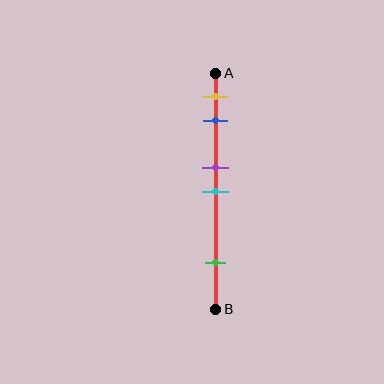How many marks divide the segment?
There are 5 marks dividing the segment.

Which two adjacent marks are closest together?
The purple and cyan marks are the closest adjacent pair.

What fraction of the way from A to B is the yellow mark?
The yellow mark is approximately 10% (0.1) of the way from A to B.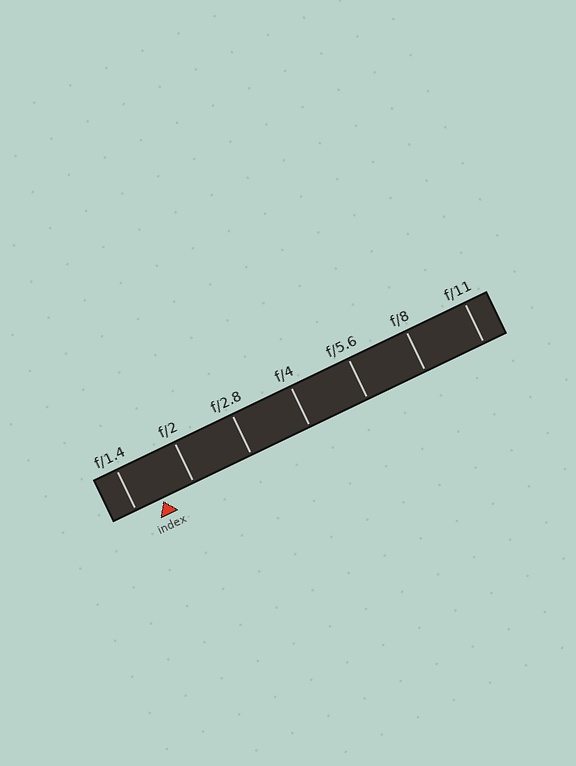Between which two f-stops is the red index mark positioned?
The index mark is between f/1.4 and f/2.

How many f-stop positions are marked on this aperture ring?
There are 7 f-stop positions marked.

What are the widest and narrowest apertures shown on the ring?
The widest aperture shown is f/1.4 and the narrowest is f/11.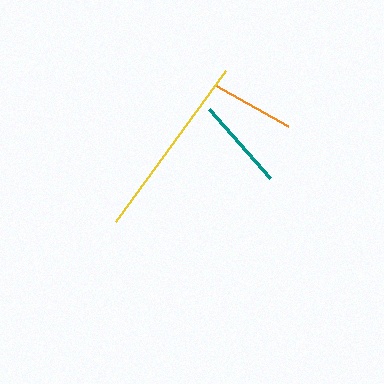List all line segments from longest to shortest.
From longest to shortest: yellow, teal, orange.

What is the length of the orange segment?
The orange segment is approximately 84 pixels long.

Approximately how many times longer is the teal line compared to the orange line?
The teal line is approximately 1.1 times the length of the orange line.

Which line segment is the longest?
The yellow line is the longest at approximately 187 pixels.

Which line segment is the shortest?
The orange line is the shortest at approximately 84 pixels.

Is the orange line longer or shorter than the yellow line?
The yellow line is longer than the orange line.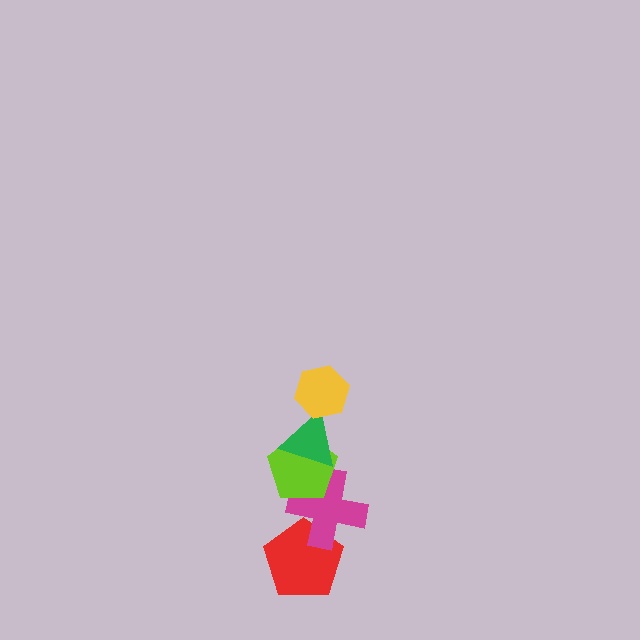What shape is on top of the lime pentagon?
The green triangle is on top of the lime pentagon.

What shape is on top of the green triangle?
The yellow hexagon is on top of the green triangle.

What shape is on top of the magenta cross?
The lime pentagon is on top of the magenta cross.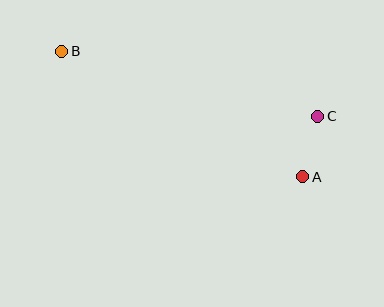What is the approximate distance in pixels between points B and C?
The distance between B and C is approximately 264 pixels.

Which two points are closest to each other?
Points A and C are closest to each other.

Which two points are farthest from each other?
Points A and B are farthest from each other.